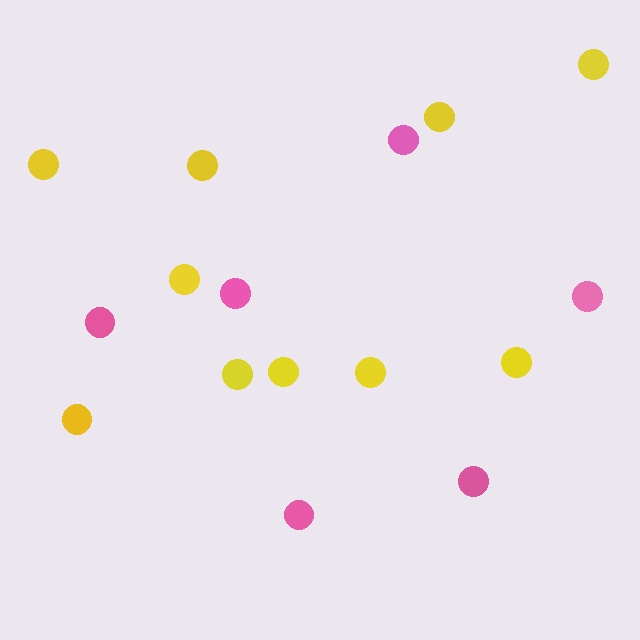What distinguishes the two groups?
There are 2 groups: one group of pink circles (6) and one group of yellow circles (10).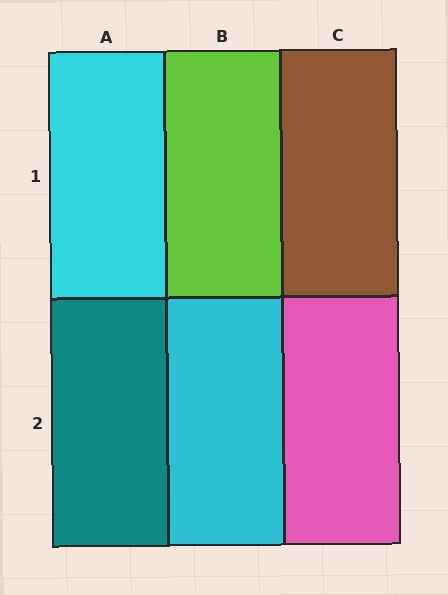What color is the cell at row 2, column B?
Cyan.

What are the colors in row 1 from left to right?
Cyan, lime, brown.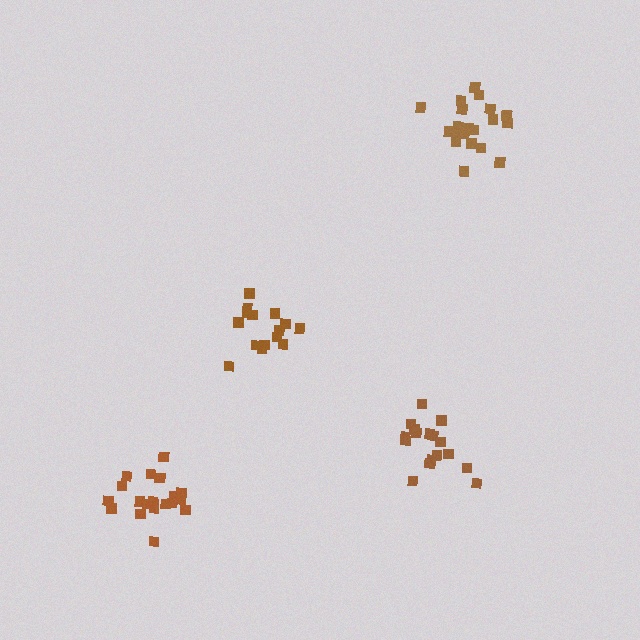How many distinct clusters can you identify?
There are 4 distinct clusters.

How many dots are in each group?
Group 1: 21 dots, Group 2: 17 dots, Group 3: 15 dots, Group 4: 20 dots (73 total).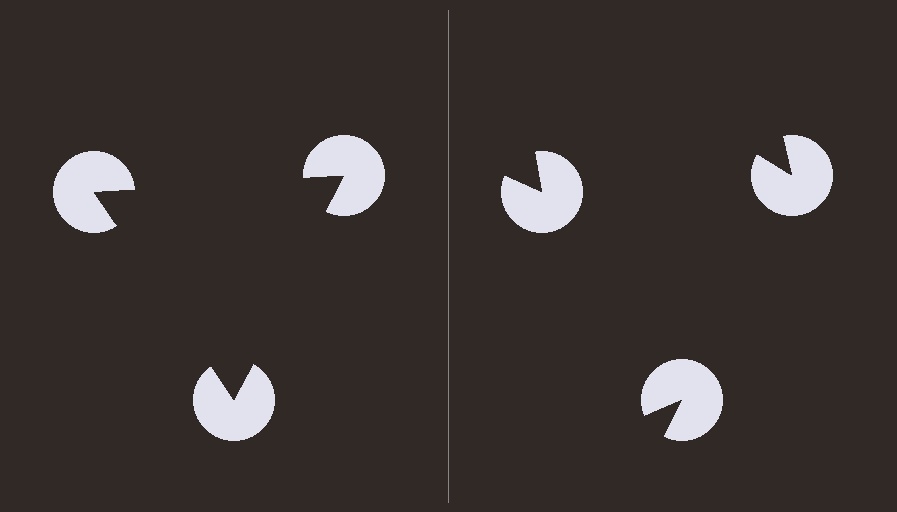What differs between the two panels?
The pac-man discs are positioned identically on both sides; only the wedge orientations differ. On the left they align to a triangle; on the right they are misaligned.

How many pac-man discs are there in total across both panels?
6 — 3 on each side.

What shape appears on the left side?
An illusory triangle.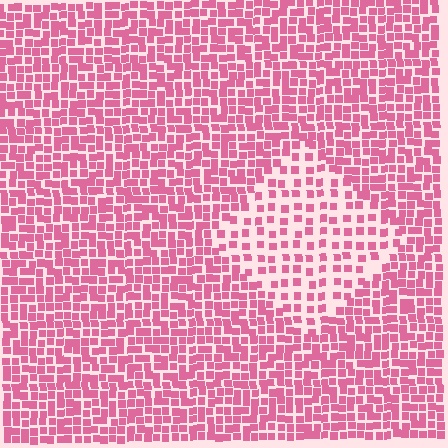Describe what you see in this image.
The image contains small pink elements arranged at two different densities. A diamond-shaped region is visible where the elements are less densely packed than the surrounding area.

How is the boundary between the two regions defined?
The boundary is defined by a change in element density (approximately 2.0x ratio). All elements are the same color, size, and shape.